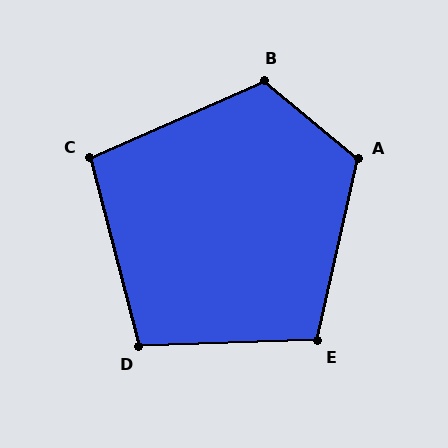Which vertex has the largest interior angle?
A, at approximately 117 degrees.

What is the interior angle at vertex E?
Approximately 105 degrees (obtuse).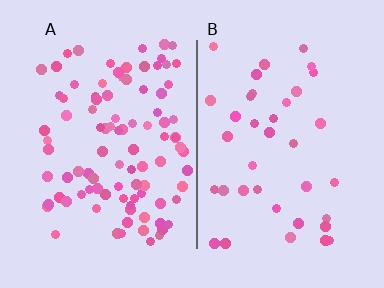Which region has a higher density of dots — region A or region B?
A (the left).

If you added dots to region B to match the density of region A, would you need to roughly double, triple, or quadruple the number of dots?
Approximately double.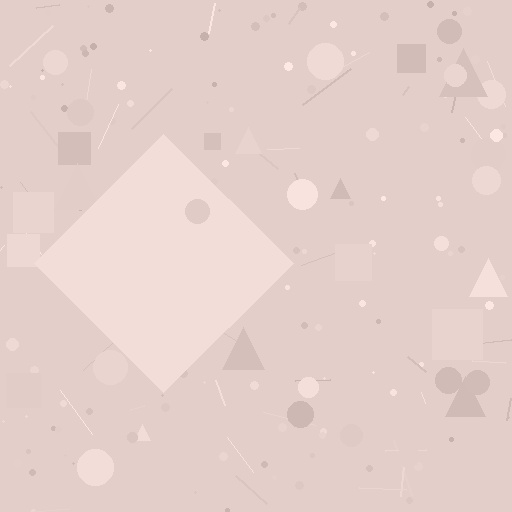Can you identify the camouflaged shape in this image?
The camouflaged shape is a diamond.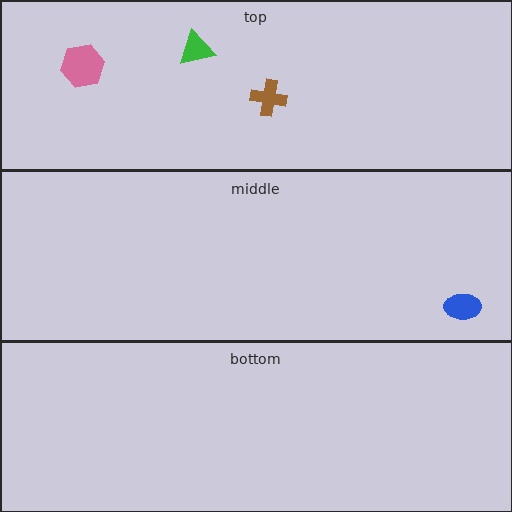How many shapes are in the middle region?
1.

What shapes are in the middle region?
The blue ellipse.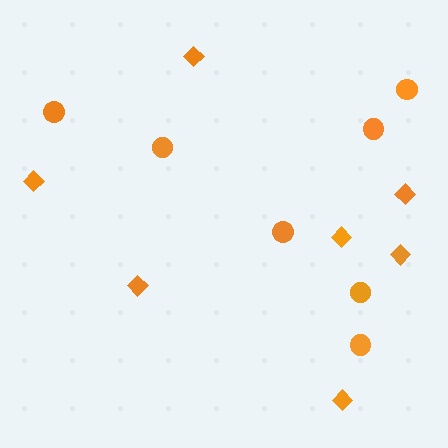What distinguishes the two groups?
There are 2 groups: one group of diamonds (7) and one group of circles (7).